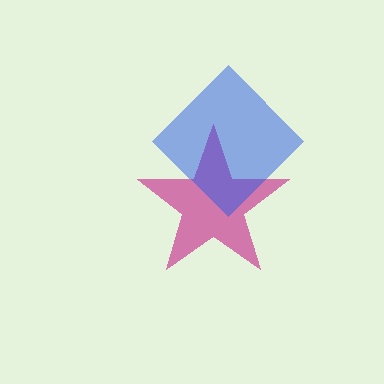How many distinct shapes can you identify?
There are 2 distinct shapes: a magenta star, a blue diamond.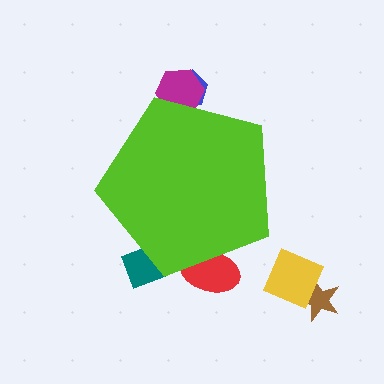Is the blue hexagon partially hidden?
Yes, the blue hexagon is partially hidden behind the lime pentagon.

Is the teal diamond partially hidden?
Yes, the teal diamond is partially hidden behind the lime pentagon.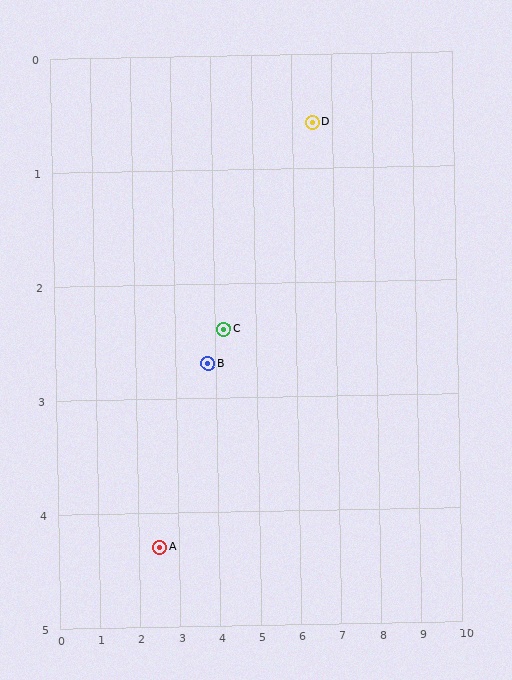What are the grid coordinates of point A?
Point A is at approximately (2.5, 4.3).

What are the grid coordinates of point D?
Point D is at approximately (6.5, 0.6).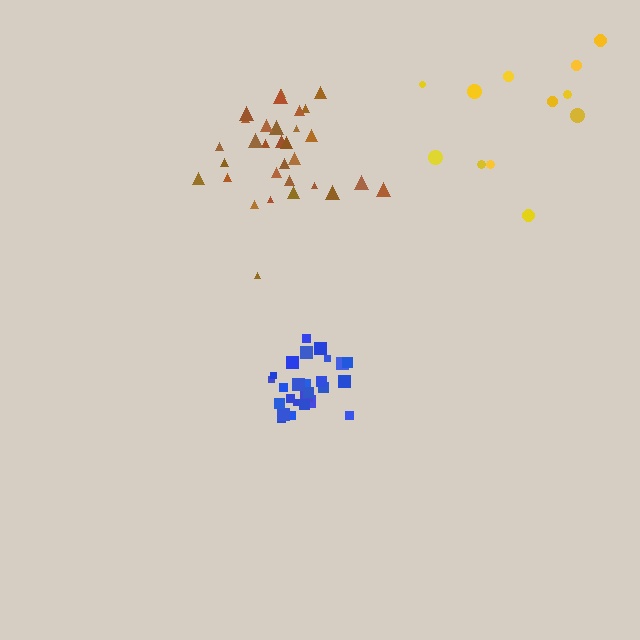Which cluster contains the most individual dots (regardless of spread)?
Brown (31).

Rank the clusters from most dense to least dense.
blue, brown, yellow.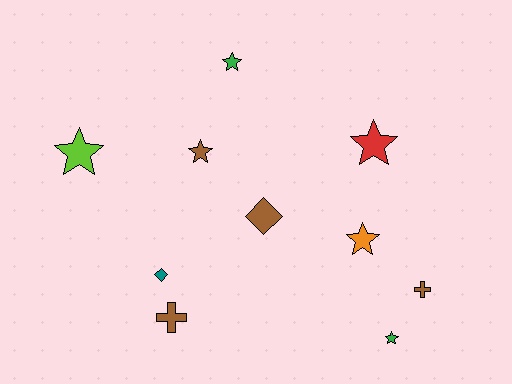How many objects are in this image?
There are 10 objects.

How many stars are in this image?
There are 6 stars.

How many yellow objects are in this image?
There are no yellow objects.